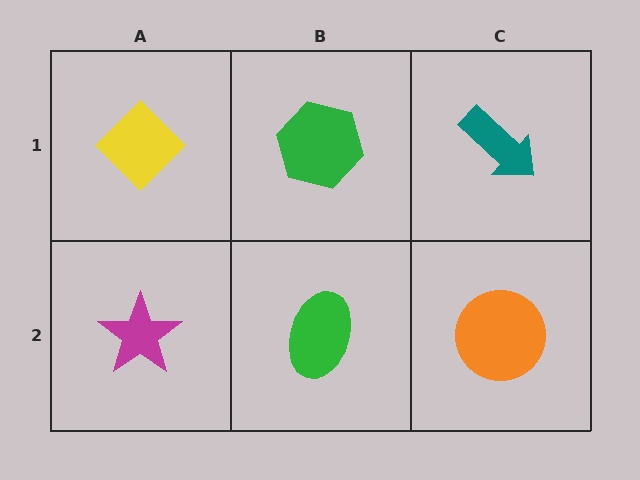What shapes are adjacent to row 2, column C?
A teal arrow (row 1, column C), a green ellipse (row 2, column B).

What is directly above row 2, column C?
A teal arrow.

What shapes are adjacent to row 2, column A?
A yellow diamond (row 1, column A), a green ellipse (row 2, column B).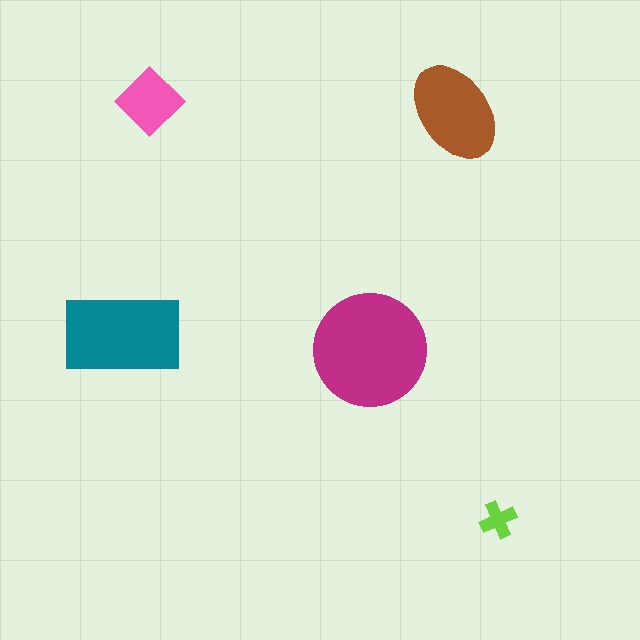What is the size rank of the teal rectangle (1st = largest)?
2nd.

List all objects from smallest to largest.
The lime cross, the pink diamond, the brown ellipse, the teal rectangle, the magenta circle.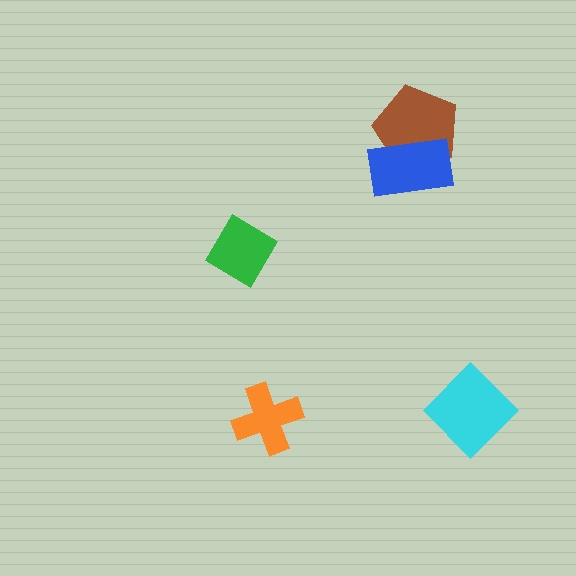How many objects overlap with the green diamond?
0 objects overlap with the green diamond.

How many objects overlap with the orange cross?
0 objects overlap with the orange cross.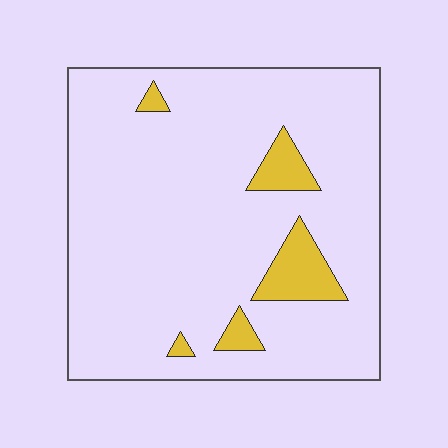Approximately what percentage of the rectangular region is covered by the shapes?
Approximately 10%.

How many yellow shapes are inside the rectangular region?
5.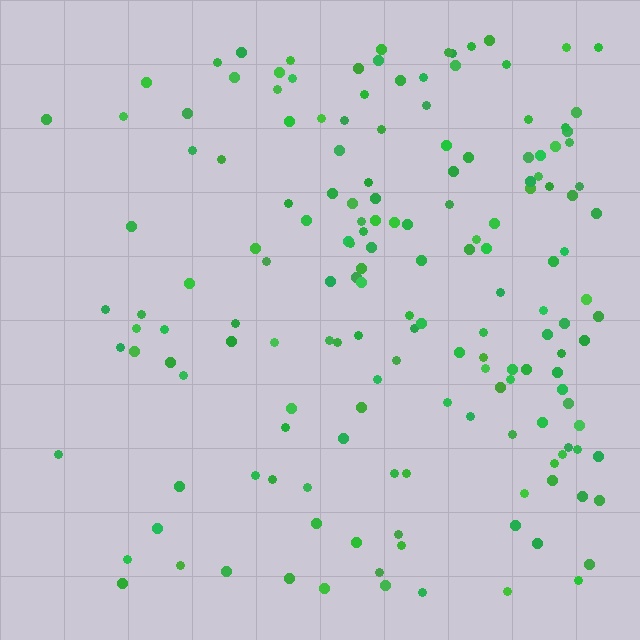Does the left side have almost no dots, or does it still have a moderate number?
Still a moderate number, just noticeably fewer than the right.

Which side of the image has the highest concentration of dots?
The right.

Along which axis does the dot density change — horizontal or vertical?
Horizontal.